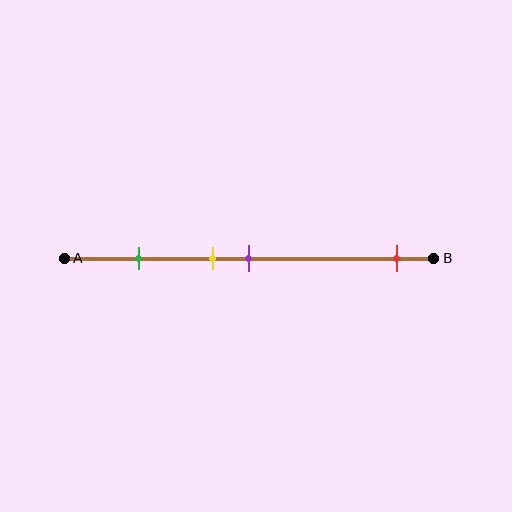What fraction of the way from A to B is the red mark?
The red mark is approximately 90% (0.9) of the way from A to B.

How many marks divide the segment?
There are 4 marks dividing the segment.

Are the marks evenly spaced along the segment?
No, the marks are not evenly spaced.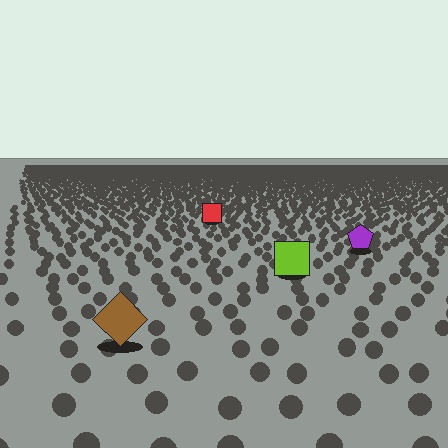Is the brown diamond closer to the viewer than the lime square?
Yes. The brown diamond is closer — you can tell from the texture gradient: the ground texture is coarser near it.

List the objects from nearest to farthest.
From nearest to farthest: the brown diamond, the lime square, the purple pentagon, the red square.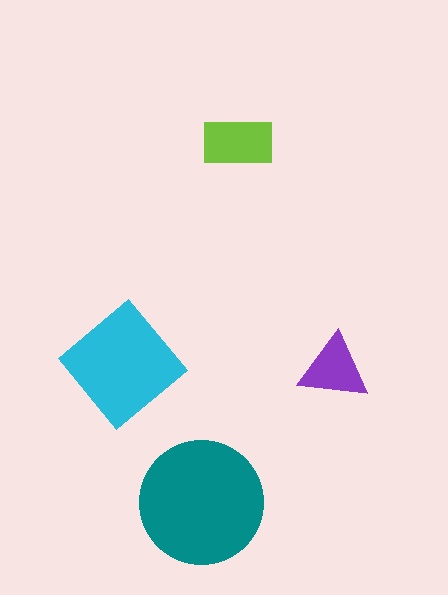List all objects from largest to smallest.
The teal circle, the cyan diamond, the lime rectangle, the purple triangle.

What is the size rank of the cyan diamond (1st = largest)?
2nd.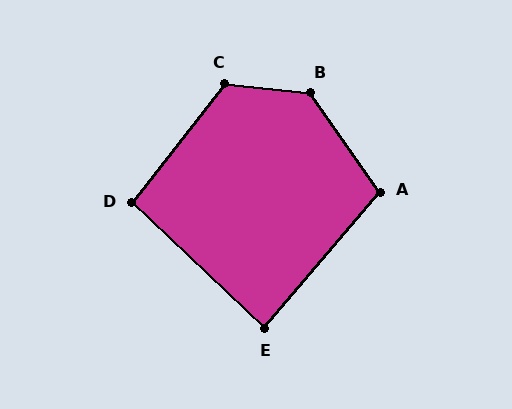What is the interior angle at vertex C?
Approximately 122 degrees (obtuse).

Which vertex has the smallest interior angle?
E, at approximately 87 degrees.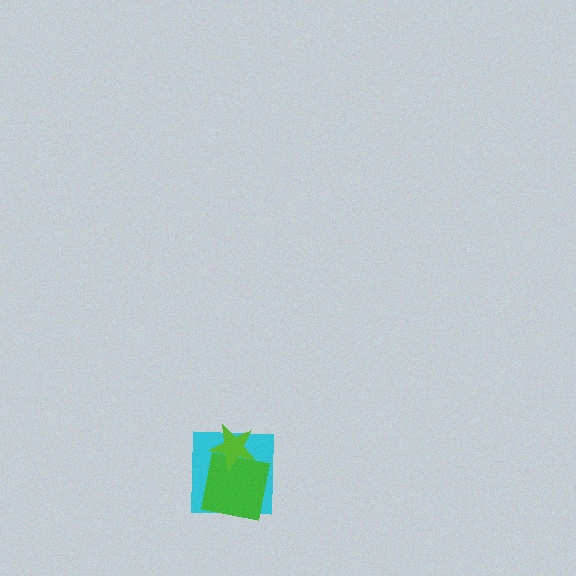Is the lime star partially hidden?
No, no other shape covers it.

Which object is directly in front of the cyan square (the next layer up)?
The green square is directly in front of the cyan square.